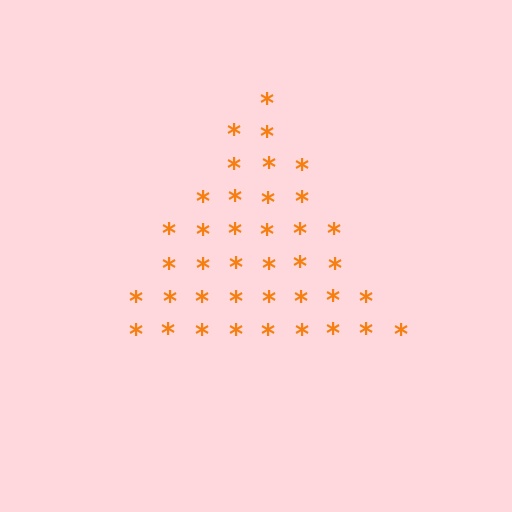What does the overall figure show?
The overall figure shows a triangle.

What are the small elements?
The small elements are asterisks.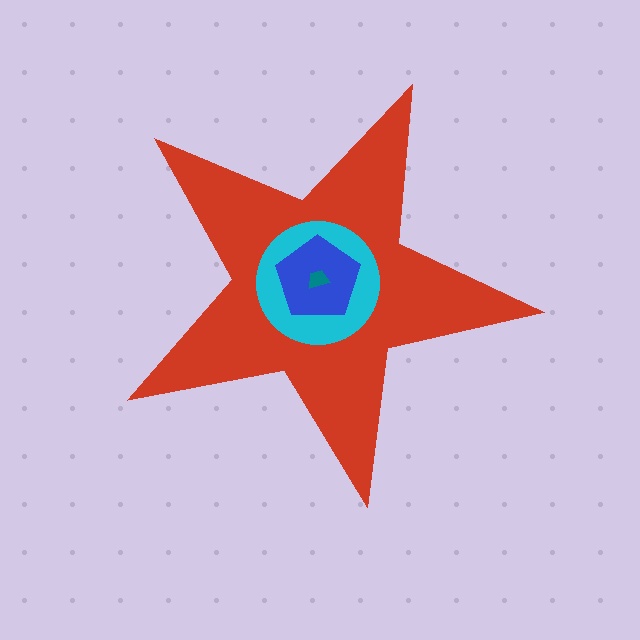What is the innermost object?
The teal trapezoid.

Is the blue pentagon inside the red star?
Yes.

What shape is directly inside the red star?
The cyan circle.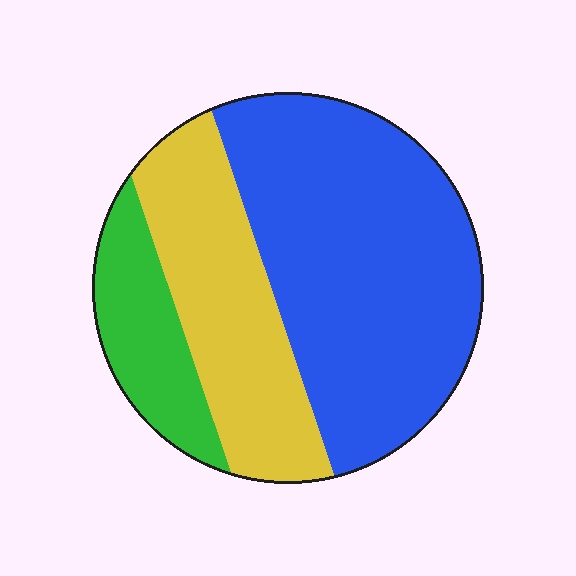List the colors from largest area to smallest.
From largest to smallest: blue, yellow, green.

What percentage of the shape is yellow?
Yellow covers 29% of the shape.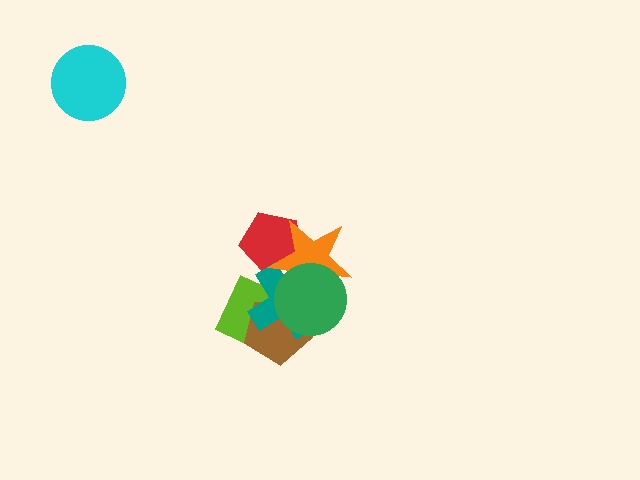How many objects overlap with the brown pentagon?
3 objects overlap with the brown pentagon.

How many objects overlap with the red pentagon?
2 objects overlap with the red pentagon.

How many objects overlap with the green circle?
4 objects overlap with the green circle.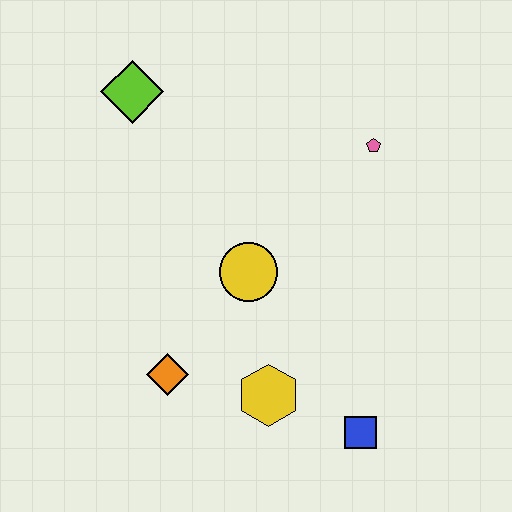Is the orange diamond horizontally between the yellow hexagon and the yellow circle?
No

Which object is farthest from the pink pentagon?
The orange diamond is farthest from the pink pentagon.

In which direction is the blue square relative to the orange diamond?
The blue square is to the right of the orange diamond.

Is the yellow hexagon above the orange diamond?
No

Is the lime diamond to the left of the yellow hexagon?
Yes